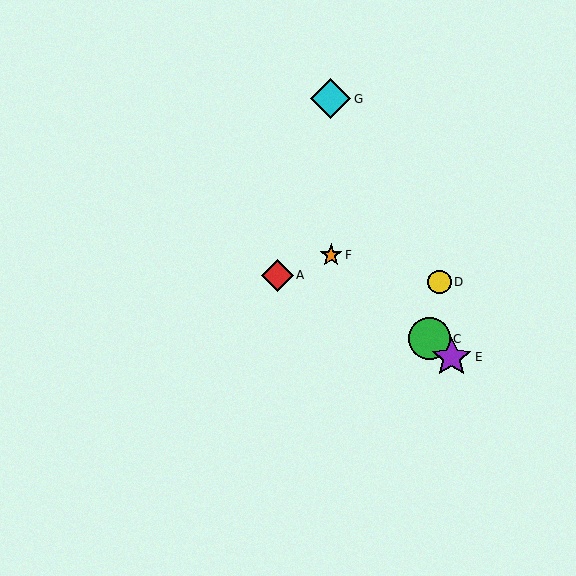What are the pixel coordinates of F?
Object F is at (331, 255).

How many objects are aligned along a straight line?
4 objects (B, C, E, F) are aligned along a straight line.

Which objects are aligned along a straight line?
Objects B, C, E, F are aligned along a straight line.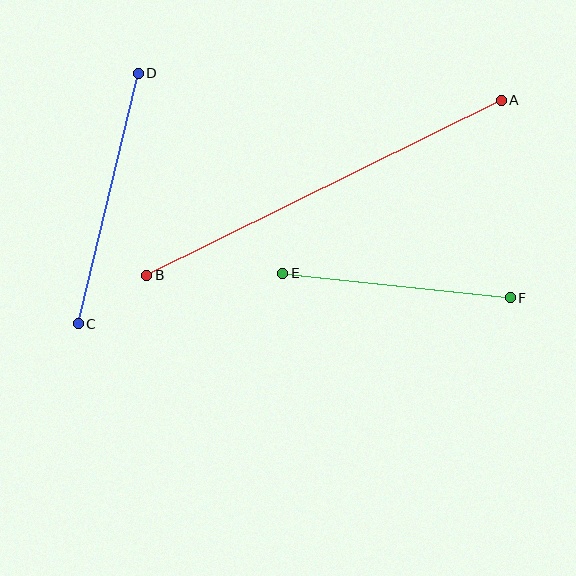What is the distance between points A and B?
The distance is approximately 395 pixels.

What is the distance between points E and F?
The distance is approximately 229 pixels.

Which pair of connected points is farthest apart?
Points A and B are farthest apart.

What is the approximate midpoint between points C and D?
The midpoint is at approximately (108, 199) pixels.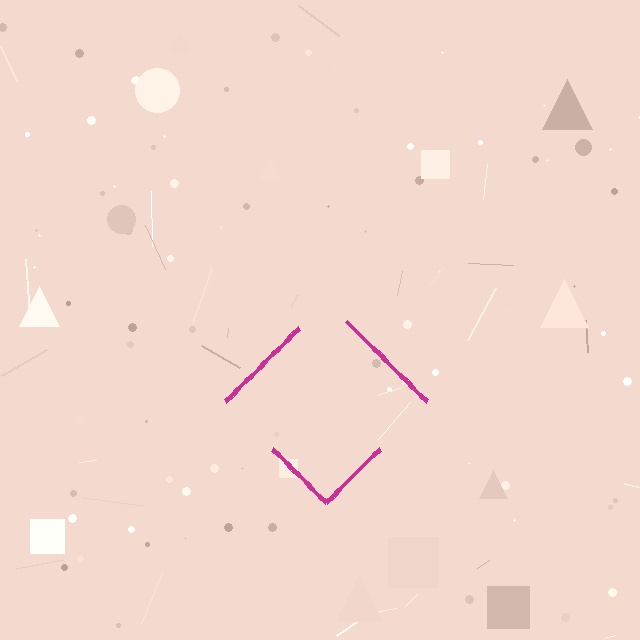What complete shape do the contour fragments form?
The contour fragments form a diamond.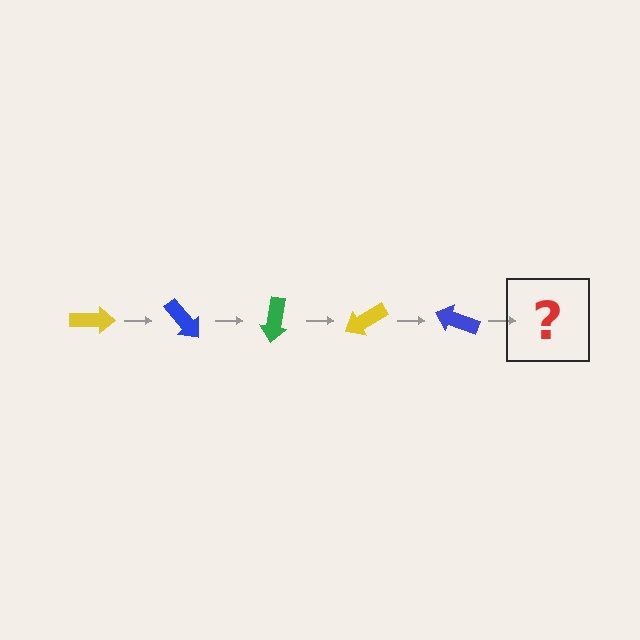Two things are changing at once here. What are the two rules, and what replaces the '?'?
The two rules are that it rotates 50 degrees each step and the color cycles through yellow, blue, and green. The '?' should be a green arrow, rotated 250 degrees from the start.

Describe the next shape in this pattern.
It should be a green arrow, rotated 250 degrees from the start.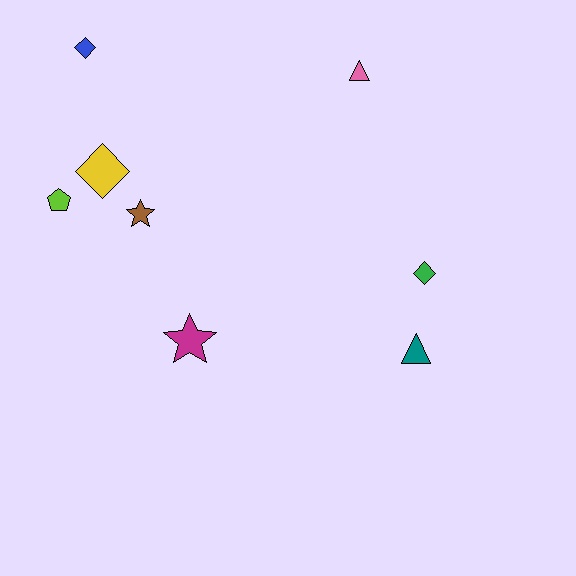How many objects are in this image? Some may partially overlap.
There are 8 objects.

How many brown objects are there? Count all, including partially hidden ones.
There is 1 brown object.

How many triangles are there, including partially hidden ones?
There are 2 triangles.